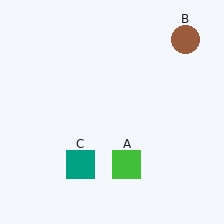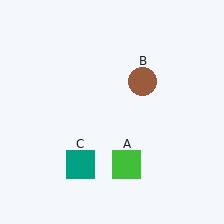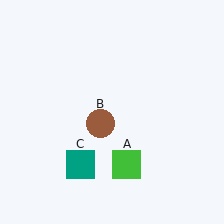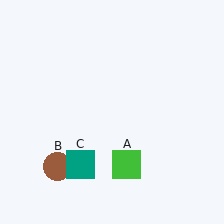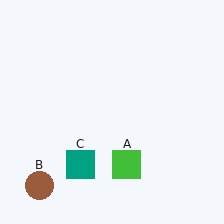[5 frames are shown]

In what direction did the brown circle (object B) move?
The brown circle (object B) moved down and to the left.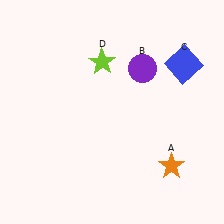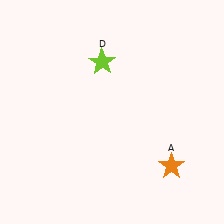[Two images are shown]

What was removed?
The purple circle (B), the blue square (C) were removed in Image 2.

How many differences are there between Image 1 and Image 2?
There are 2 differences between the two images.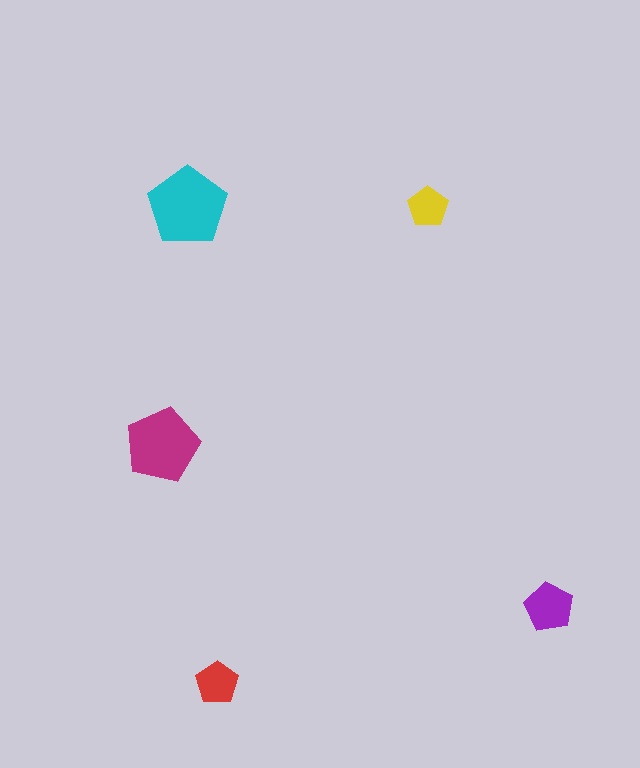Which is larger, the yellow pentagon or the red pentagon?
The red one.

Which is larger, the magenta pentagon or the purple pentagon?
The magenta one.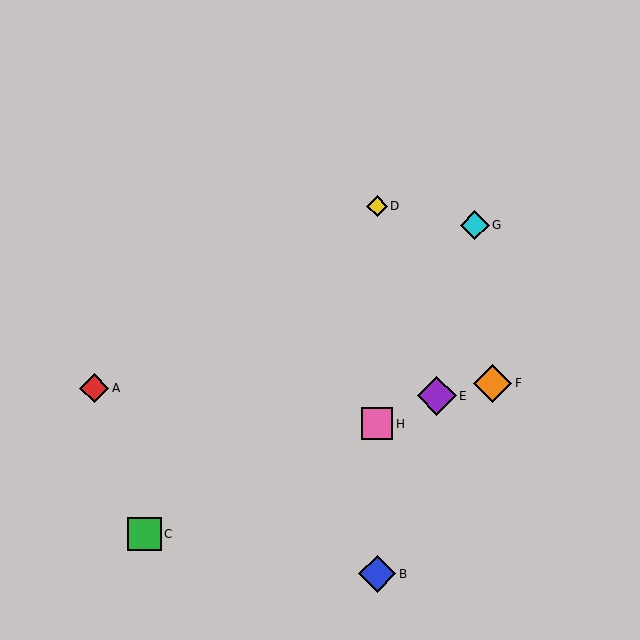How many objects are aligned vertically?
3 objects (B, D, H) are aligned vertically.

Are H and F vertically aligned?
No, H is at x≈377 and F is at x≈493.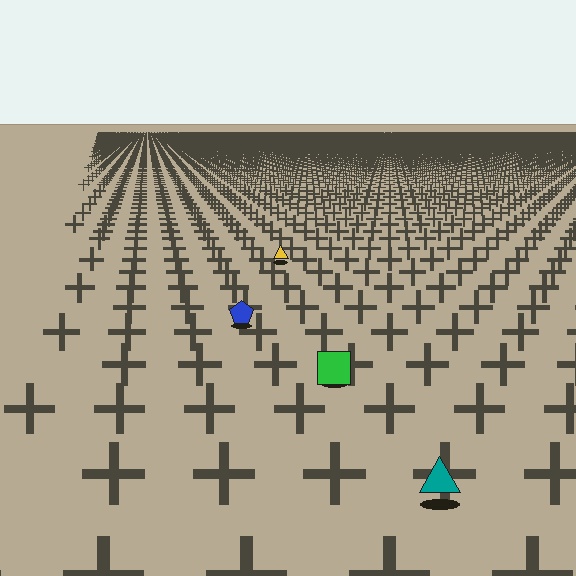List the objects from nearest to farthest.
From nearest to farthest: the teal triangle, the green square, the blue pentagon, the yellow triangle.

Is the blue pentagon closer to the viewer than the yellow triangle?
Yes. The blue pentagon is closer — you can tell from the texture gradient: the ground texture is coarser near it.